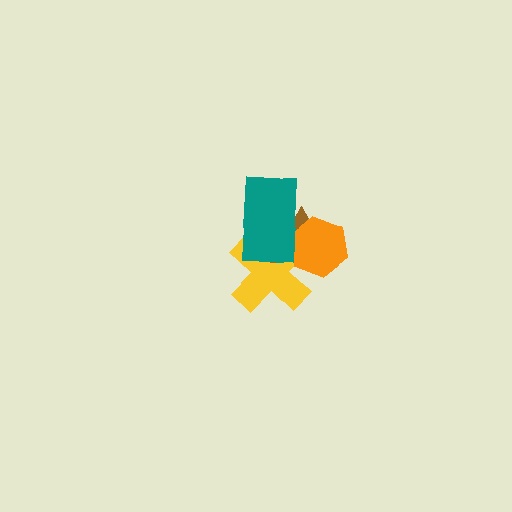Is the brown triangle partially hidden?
Yes, it is partially covered by another shape.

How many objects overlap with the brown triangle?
3 objects overlap with the brown triangle.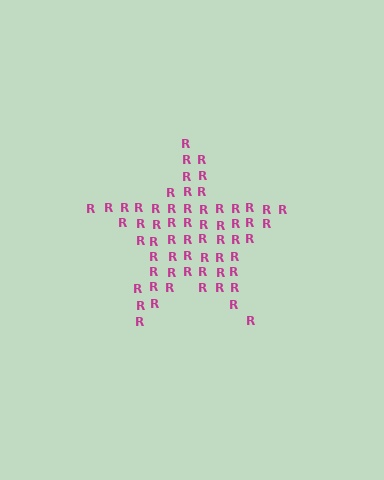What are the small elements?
The small elements are letter R's.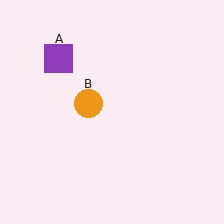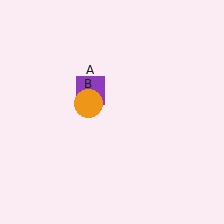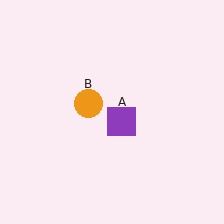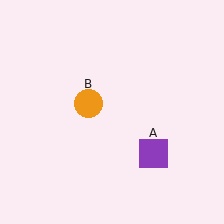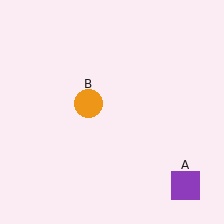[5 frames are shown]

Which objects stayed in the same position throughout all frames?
Orange circle (object B) remained stationary.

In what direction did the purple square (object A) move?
The purple square (object A) moved down and to the right.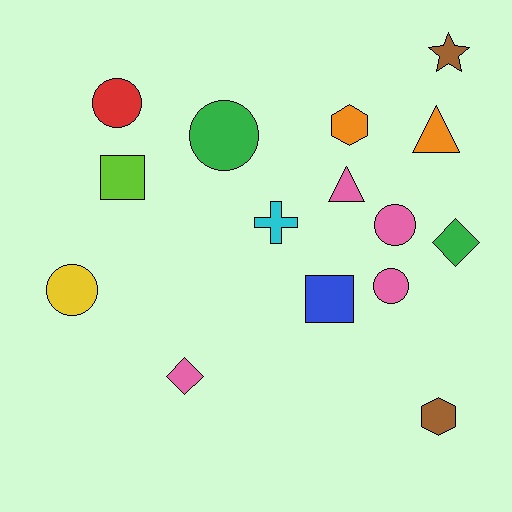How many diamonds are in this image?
There are 2 diamonds.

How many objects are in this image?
There are 15 objects.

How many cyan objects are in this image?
There is 1 cyan object.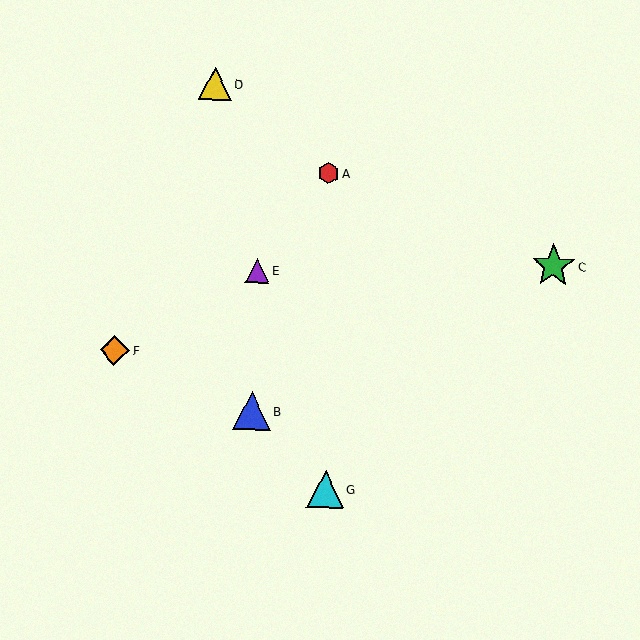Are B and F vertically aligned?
No, B is at x≈252 and F is at x≈114.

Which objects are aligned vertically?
Objects B, E are aligned vertically.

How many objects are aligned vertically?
2 objects (B, E) are aligned vertically.